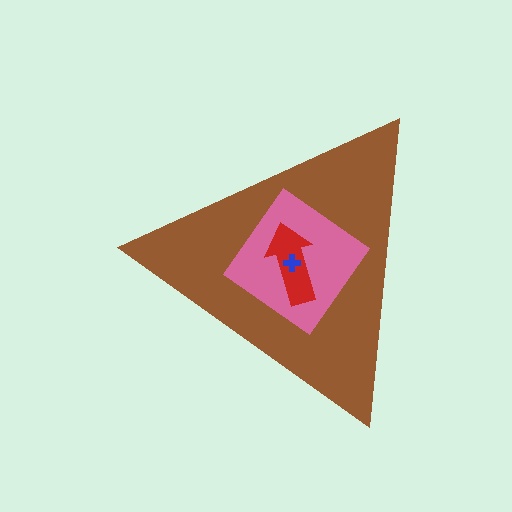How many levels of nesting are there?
4.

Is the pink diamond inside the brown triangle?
Yes.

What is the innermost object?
The blue cross.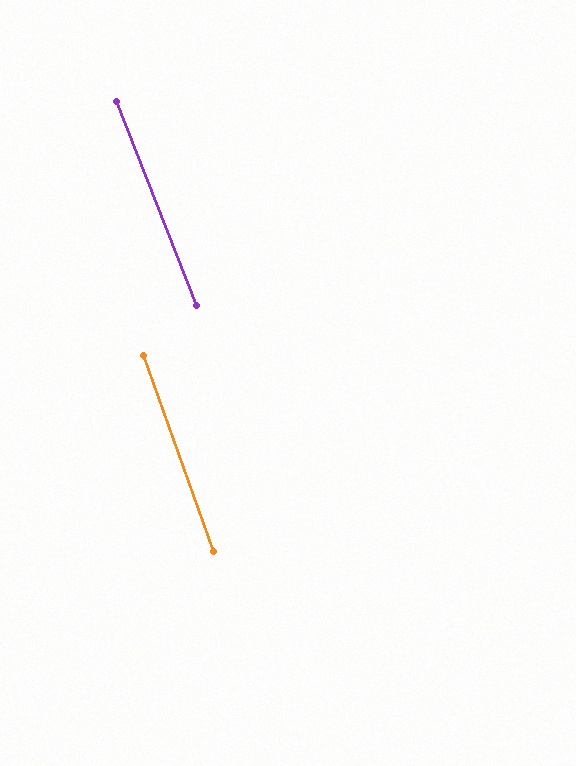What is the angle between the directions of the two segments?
Approximately 2 degrees.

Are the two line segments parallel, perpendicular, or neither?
Parallel — their directions differ by only 1.5°.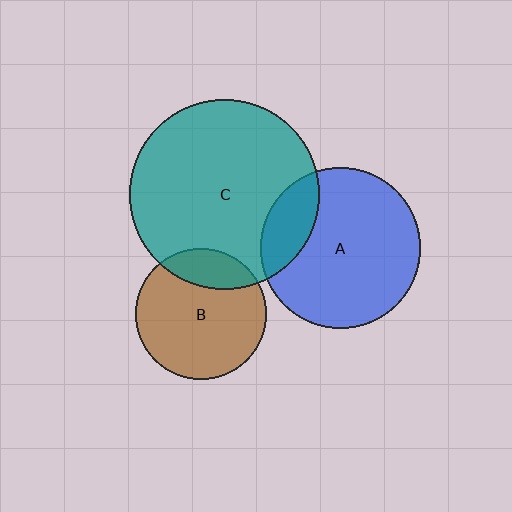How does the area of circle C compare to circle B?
Approximately 2.1 times.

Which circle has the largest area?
Circle C (teal).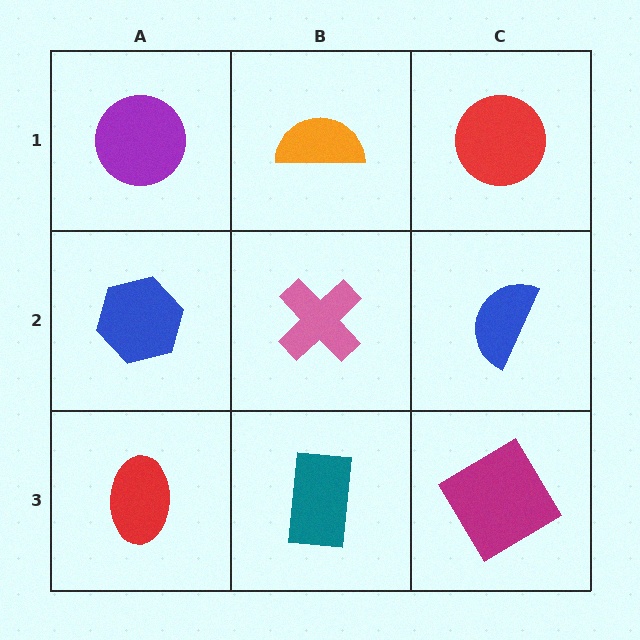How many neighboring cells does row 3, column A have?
2.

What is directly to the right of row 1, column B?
A red circle.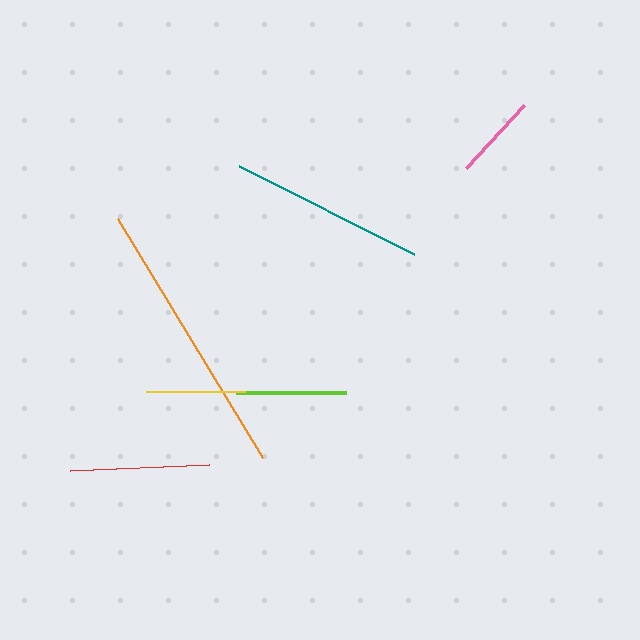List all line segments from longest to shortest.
From longest to shortest: orange, teal, red, lime, yellow, pink.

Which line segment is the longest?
The orange line is the longest at approximately 279 pixels.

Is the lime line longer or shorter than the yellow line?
The lime line is longer than the yellow line.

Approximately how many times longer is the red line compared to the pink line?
The red line is approximately 1.6 times the length of the pink line.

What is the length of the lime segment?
The lime segment is approximately 109 pixels long.